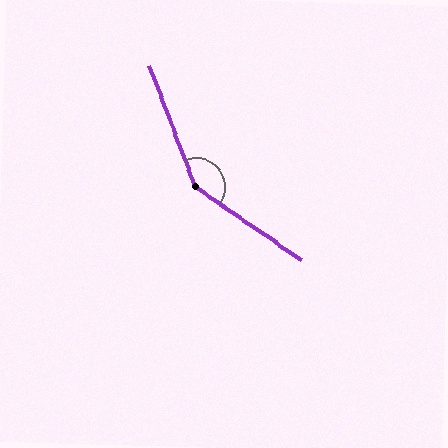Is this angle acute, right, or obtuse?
It is obtuse.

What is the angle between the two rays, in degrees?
Approximately 145 degrees.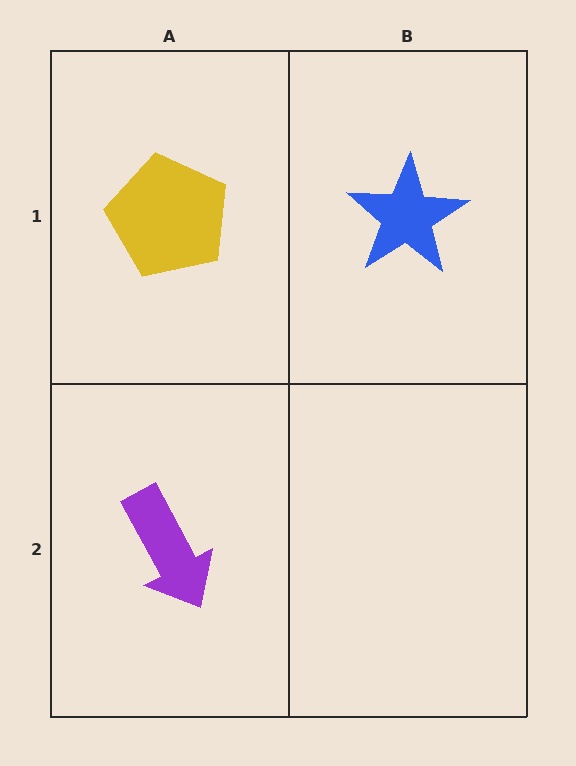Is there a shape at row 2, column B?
No, that cell is empty.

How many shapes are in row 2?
1 shape.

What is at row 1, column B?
A blue star.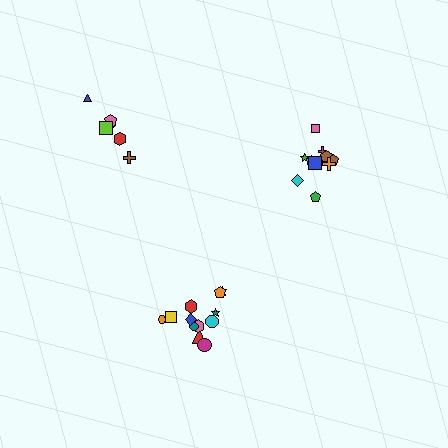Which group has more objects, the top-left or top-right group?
The top-right group.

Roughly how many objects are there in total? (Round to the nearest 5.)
Roughly 30 objects in total.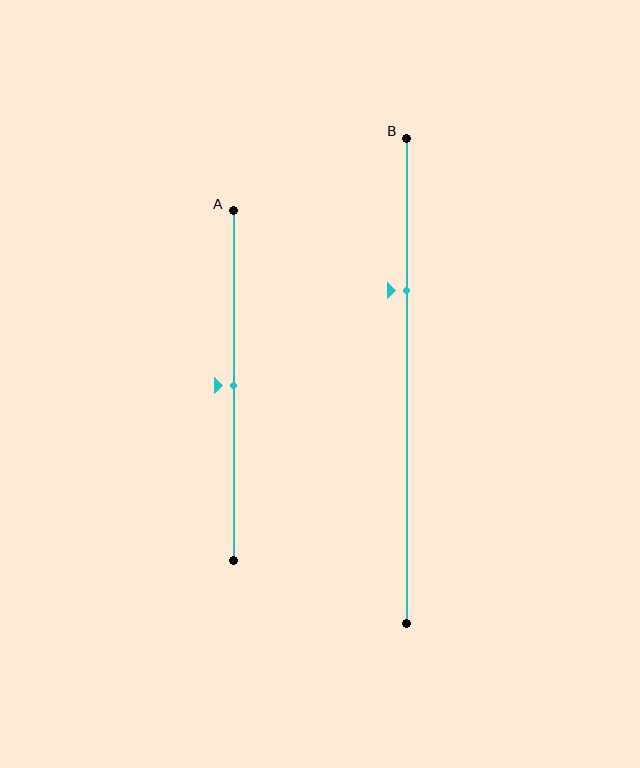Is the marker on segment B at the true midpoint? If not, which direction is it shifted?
No, the marker on segment B is shifted upward by about 19% of the segment length.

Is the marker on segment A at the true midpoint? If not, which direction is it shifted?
Yes, the marker on segment A is at the true midpoint.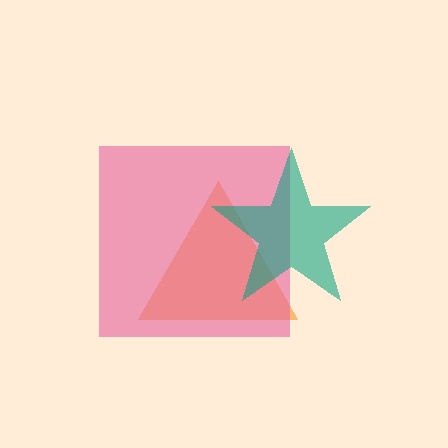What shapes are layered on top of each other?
The layered shapes are: an orange triangle, a pink square, a teal star.